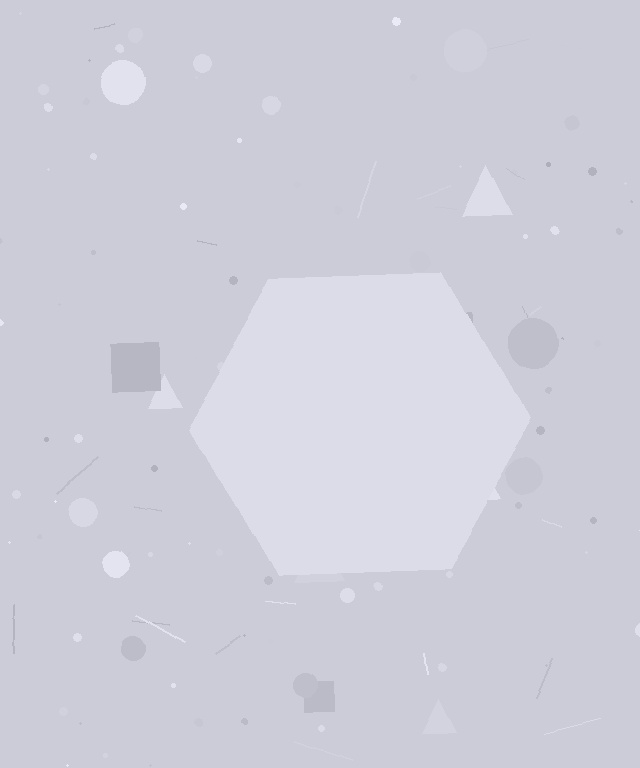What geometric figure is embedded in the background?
A hexagon is embedded in the background.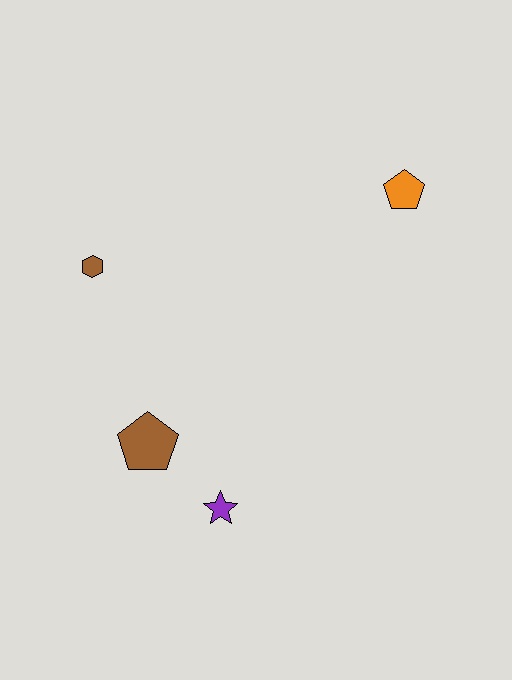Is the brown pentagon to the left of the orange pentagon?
Yes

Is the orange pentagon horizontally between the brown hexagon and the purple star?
No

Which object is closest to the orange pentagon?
The brown hexagon is closest to the orange pentagon.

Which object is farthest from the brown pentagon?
The orange pentagon is farthest from the brown pentagon.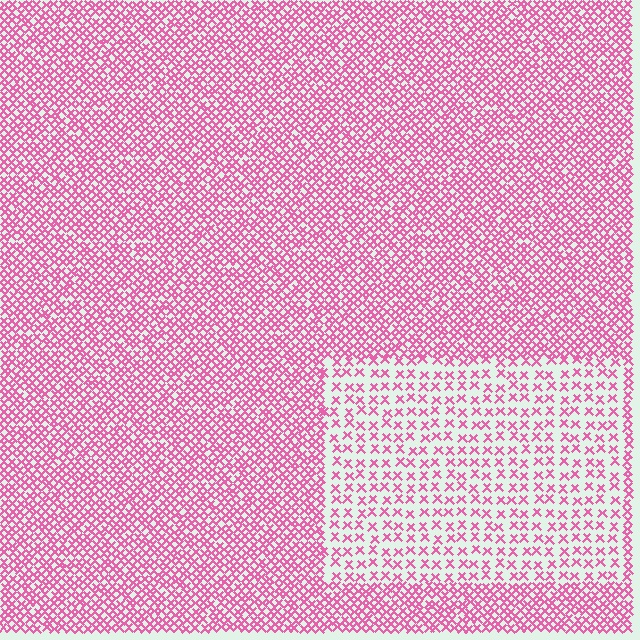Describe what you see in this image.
The image contains small pink elements arranged at two different densities. A rectangle-shaped region is visible where the elements are less densely packed than the surrounding area.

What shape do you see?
I see a rectangle.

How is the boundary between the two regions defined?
The boundary is defined by a change in element density (approximately 2.3x ratio). All elements are the same color, size, and shape.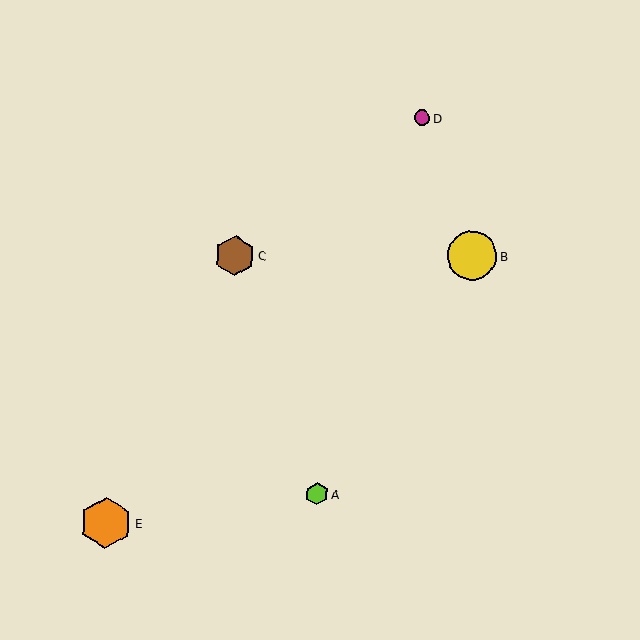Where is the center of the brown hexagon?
The center of the brown hexagon is at (235, 255).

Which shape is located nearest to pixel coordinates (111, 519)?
The orange hexagon (labeled E) at (106, 523) is nearest to that location.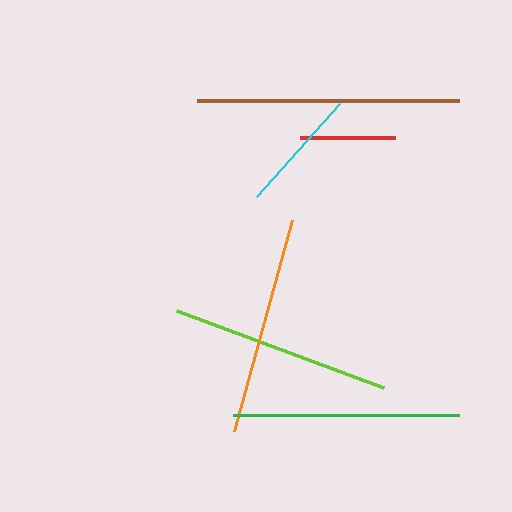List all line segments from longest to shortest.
From longest to shortest: brown, green, lime, orange, cyan, red.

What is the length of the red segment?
The red segment is approximately 95 pixels long.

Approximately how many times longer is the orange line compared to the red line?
The orange line is approximately 2.3 times the length of the red line.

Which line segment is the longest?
The brown line is the longest at approximately 262 pixels.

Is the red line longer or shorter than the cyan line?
The cyan line is longer than the red line.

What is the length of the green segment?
The green segment is approximately 227 pixels long.